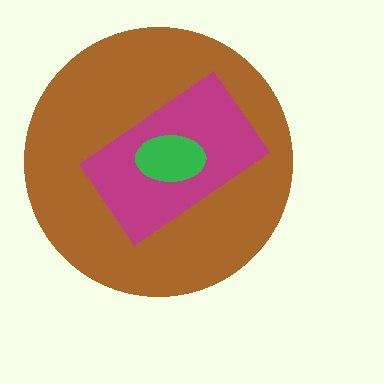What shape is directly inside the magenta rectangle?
The green ellipse.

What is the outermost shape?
The brown circle.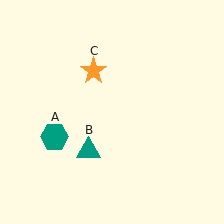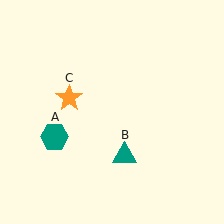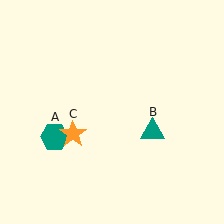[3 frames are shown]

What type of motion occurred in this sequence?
The teal triangle (object B), orange star (object C) rotated counterclockwise around the center of the scene.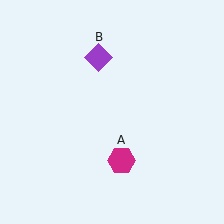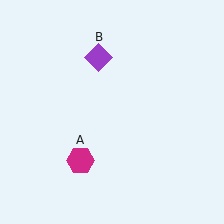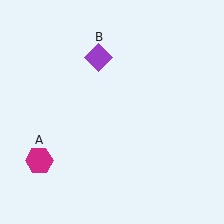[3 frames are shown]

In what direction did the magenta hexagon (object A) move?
The magenta hexagon (object A) moved left.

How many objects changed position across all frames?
1 object changed position: magenta hexagon (object A).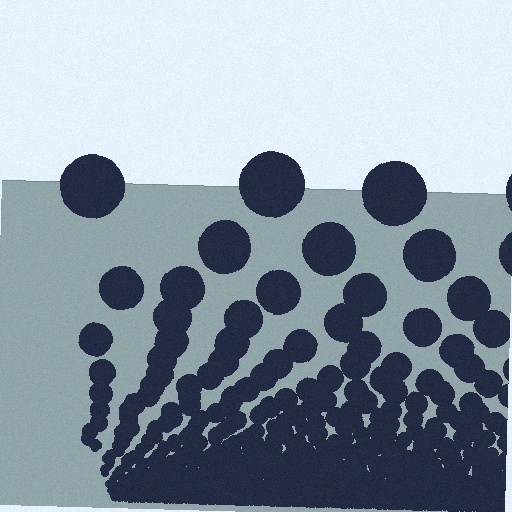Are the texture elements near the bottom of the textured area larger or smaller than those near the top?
Smaller. The gradient is inverted — elements near the bottom are smaller and denser.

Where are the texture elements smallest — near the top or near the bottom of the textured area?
Near the bottom.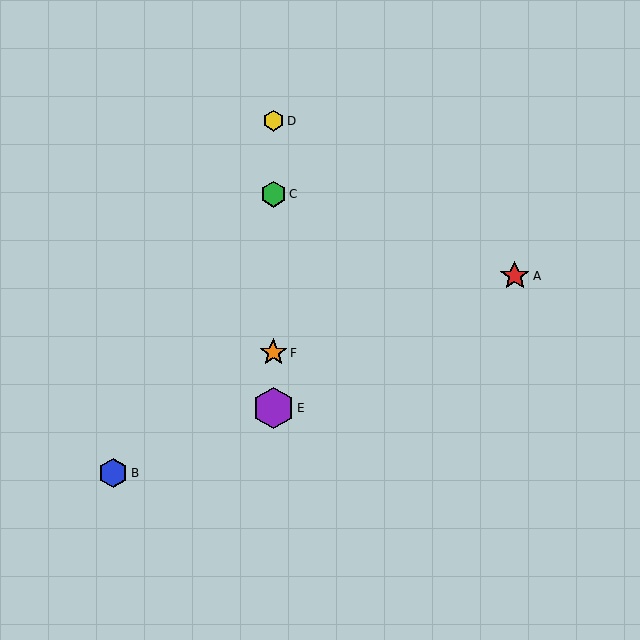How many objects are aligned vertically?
4 objects (C, D, E, F) are aligned vertically.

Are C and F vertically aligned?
Yes, both are at x≈273.